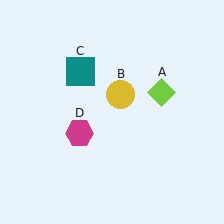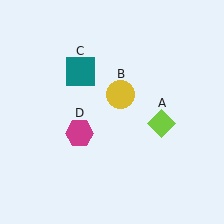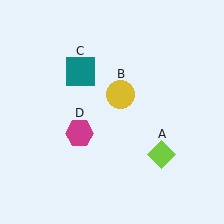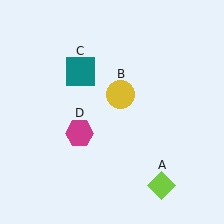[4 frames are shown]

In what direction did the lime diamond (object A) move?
The lime diamond (object A) moved down.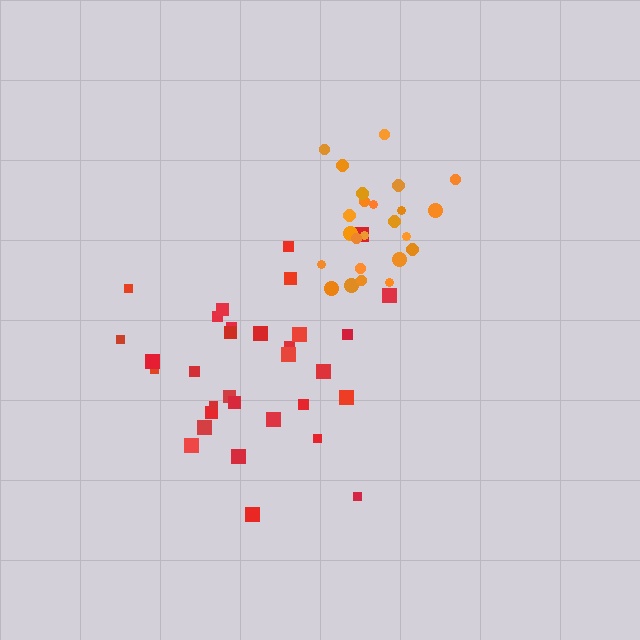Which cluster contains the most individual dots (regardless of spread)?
Red (32).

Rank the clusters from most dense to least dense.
orange, red.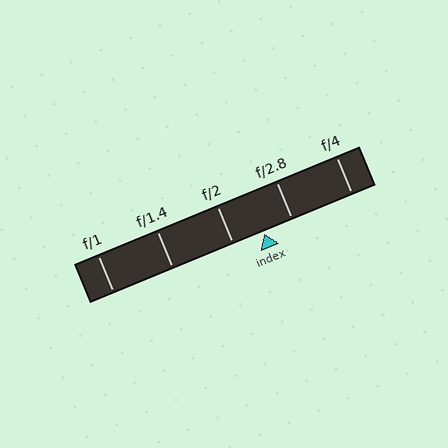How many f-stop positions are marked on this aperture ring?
There are 5 f-stop positions marked.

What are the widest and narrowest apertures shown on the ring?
The widest aperture shown is f/1 and the narrowest is f/4.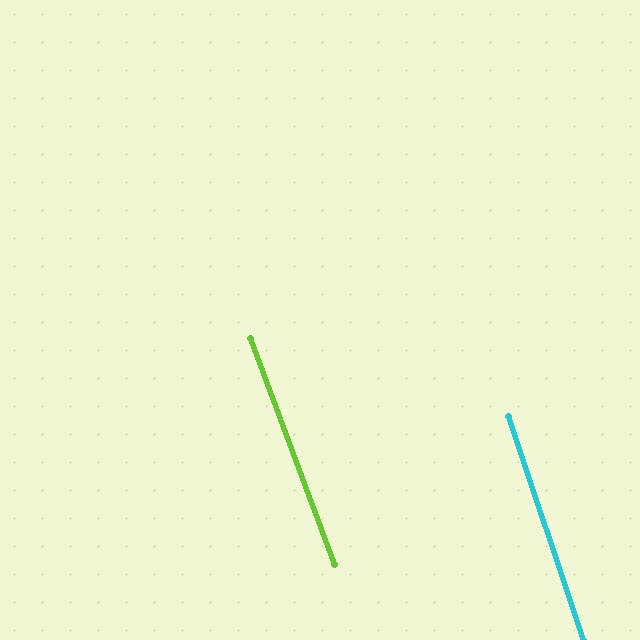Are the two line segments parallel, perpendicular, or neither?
Parallel — their directions differ by only 1.7°.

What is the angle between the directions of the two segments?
Approximately 2 degrees.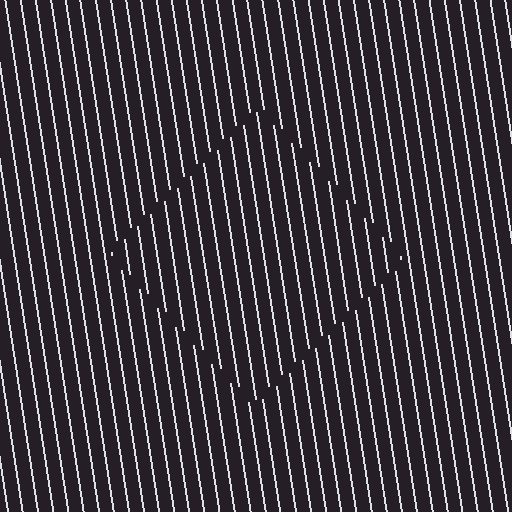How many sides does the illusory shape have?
4 sides — the line-ends trace a square.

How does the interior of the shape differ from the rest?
The interior of the shape contains the same grating, shifted by half a period — the contour is defined by the phase discontinuity where line-ends from the inner and outer gratings abut.